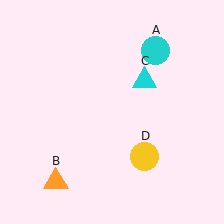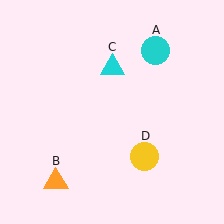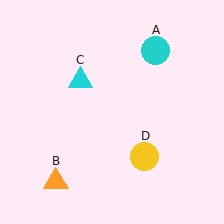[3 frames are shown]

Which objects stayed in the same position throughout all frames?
Cyan circle (object A) and orange triangle (object B) and yellow circle (object D) remained stationary.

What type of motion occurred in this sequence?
The cyan triangle (object C) rotated counterclockwise around the center of the scene.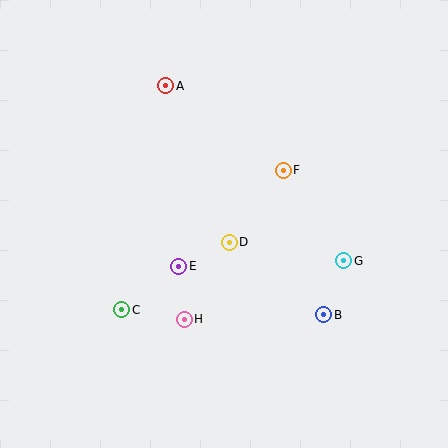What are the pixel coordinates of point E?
Point E is at (179, 266).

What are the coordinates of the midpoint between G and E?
The midpoint between G and E is at (261, 264).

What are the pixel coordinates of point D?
Point D is at (229, 242).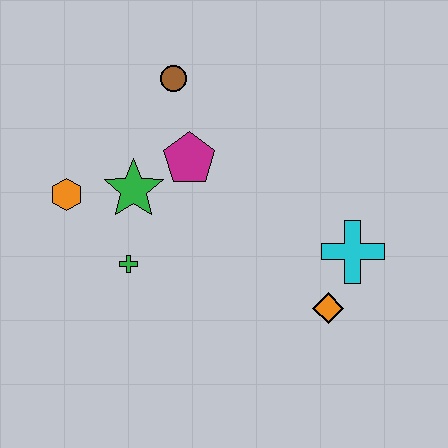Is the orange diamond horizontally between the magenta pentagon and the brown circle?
No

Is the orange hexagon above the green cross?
Yes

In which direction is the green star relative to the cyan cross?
The green star is to the left of the cyan cross.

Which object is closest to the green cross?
The green star is closest to the green cross.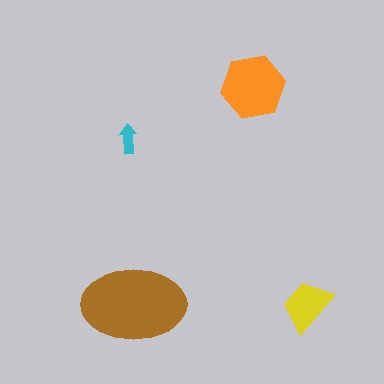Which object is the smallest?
The cyan arrow.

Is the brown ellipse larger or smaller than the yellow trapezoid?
Larger.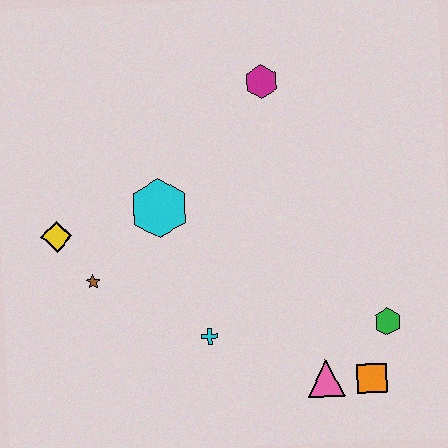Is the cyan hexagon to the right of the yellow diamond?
Yes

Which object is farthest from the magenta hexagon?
The orange square is farthest from the magenta hexagon.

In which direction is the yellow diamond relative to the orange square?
The yellow diamond is to the left of the orange square.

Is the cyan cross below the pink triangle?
No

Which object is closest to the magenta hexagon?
The cyan hexagon is closest to the magenta hexagon.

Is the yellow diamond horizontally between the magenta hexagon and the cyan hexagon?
No